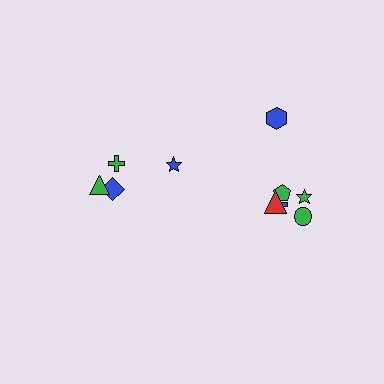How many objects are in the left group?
There are 4 objects.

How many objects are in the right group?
There are 6 objects.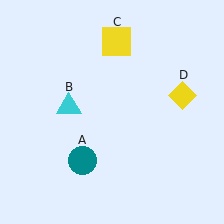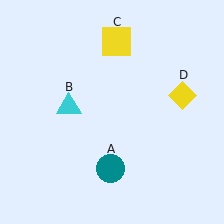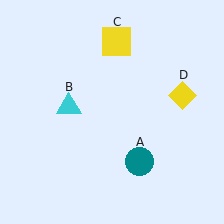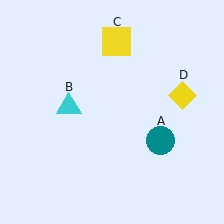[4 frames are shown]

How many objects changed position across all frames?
1 object changed position: teal circle (object A).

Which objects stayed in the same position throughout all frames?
Cyan triangle (object B) and yellow square (object C) and yellow diamond (object D) remained stationary.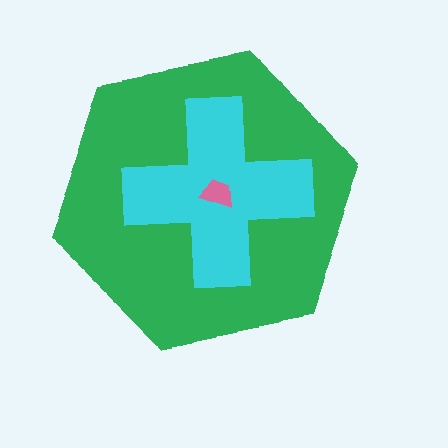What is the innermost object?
The pink trapezoid.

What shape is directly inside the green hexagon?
The cyan cross.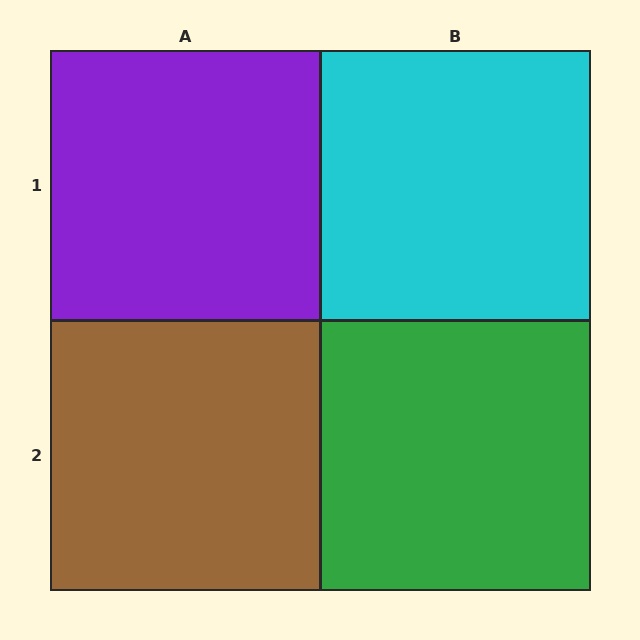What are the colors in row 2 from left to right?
Brown, green.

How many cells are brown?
1 cell is brown.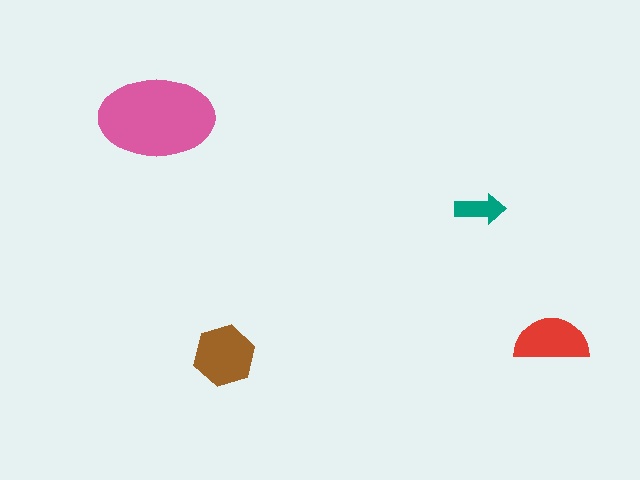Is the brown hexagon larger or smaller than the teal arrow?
Larger.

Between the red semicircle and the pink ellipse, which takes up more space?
The pink ellipse.